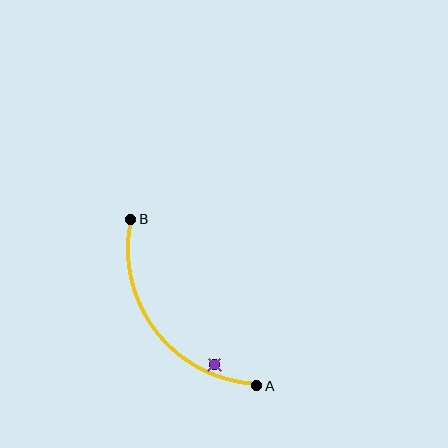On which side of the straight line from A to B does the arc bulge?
The arc bulges below and to the left of the straight line connecting A and B.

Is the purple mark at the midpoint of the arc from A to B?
No — the purple mark does not lie on the arc at all. It sits slightly inside the curve.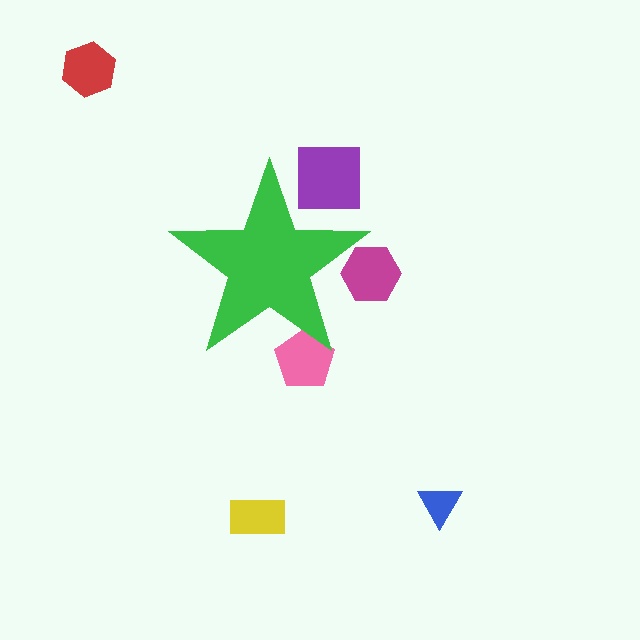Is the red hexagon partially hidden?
No, the red hexagon is fully visible.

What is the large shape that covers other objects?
A green star.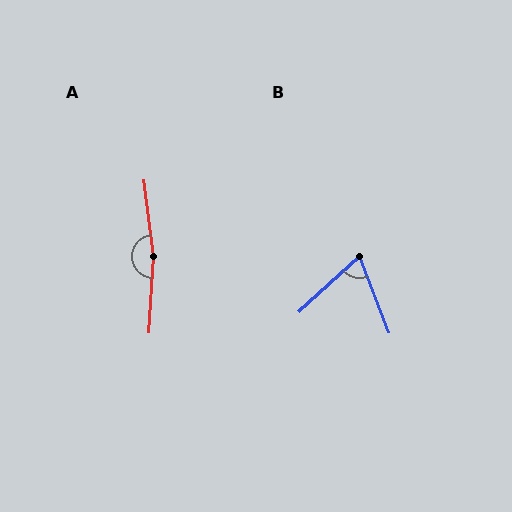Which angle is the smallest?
B, at approximately 69 degrees.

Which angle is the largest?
A, at approximately 169 degrees.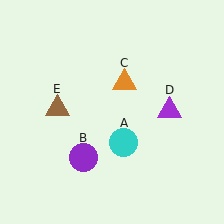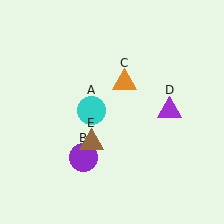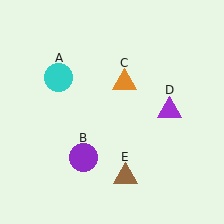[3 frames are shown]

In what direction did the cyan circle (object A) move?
The cyan circle (object A) moved up and to the left.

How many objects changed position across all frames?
2 objects changed position: cyan circle (object A), brown triangle (object E).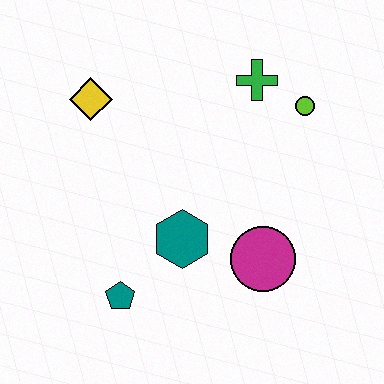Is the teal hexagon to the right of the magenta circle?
No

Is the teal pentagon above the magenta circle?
No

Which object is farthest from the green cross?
The teal pentagon is farthest from the green cross.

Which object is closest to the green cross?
The lime circle is closest to the green cross.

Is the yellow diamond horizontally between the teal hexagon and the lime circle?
No